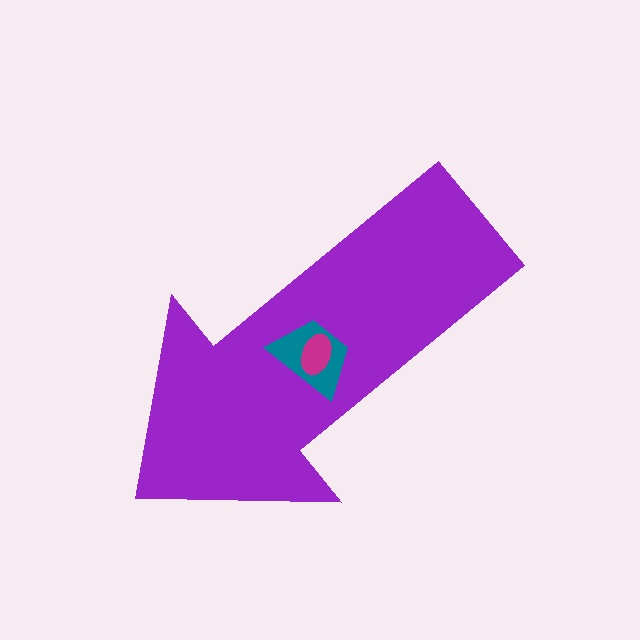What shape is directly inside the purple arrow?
The teal trapezoid.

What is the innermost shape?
The magenta ellipse.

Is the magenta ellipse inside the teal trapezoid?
Yes.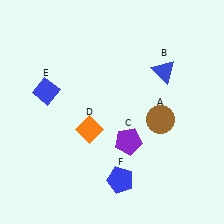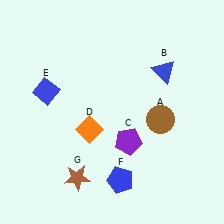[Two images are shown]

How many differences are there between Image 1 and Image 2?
There is 1 difference between the two images.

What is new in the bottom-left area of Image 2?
A brown star (G) was added in the bottom-left area of Image 2.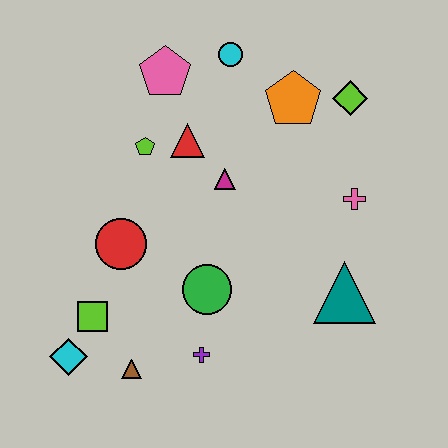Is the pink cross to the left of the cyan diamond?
No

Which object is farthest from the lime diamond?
The cyan diamond is farthest from the lime diamond.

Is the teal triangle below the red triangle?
Yes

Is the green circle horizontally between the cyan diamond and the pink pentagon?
No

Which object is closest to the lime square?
The cyan diamond is closest to the lime square.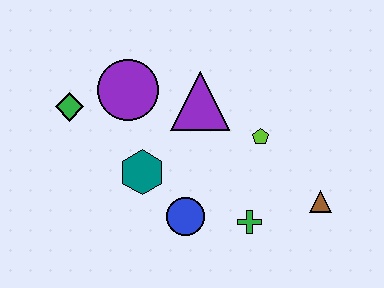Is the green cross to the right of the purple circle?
Yes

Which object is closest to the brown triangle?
The green cross is closest to the brown triangle.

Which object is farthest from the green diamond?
The brown triangle is farthest from the green diamond.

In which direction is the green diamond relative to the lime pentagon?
The green diamond is to the left of the lime pentagon.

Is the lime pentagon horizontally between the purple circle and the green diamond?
No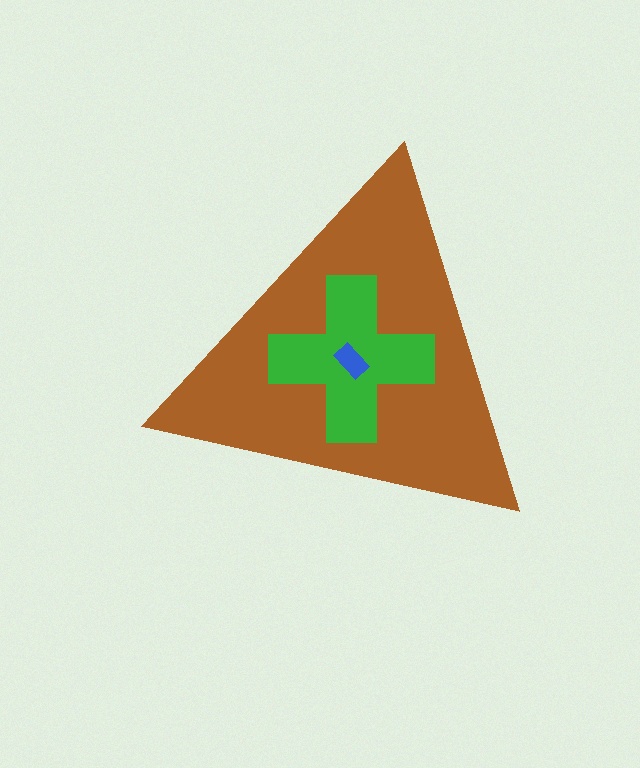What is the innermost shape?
The blue rectangle.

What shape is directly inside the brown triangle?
The green cross.